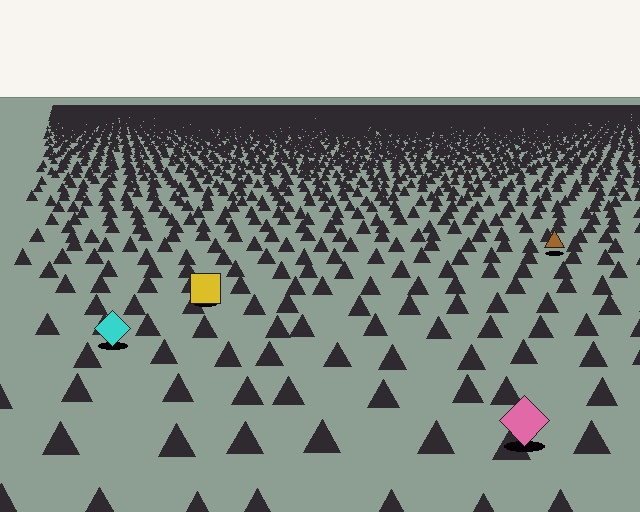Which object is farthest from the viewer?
The brown triangle is farthest from the viewer. It appears smaller and the ground texture around it is denser.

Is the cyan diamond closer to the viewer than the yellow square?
Yes. The cyan diamond is closer — you can tell from the texture gradient: the ground texture is coarser near it.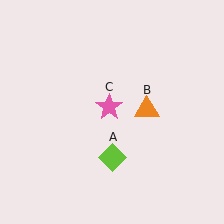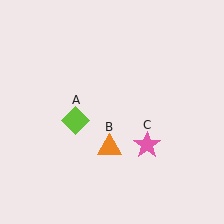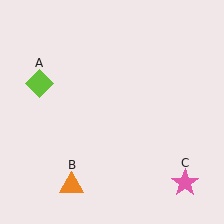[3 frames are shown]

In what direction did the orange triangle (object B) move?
The orange triangle (object B) moved down and to the left.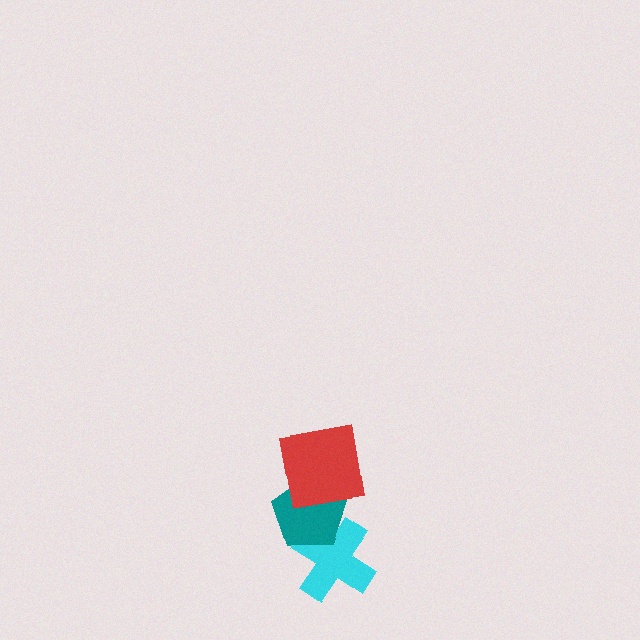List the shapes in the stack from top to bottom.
From top to bottom: the red square, the teal pentagon, the cyan cross.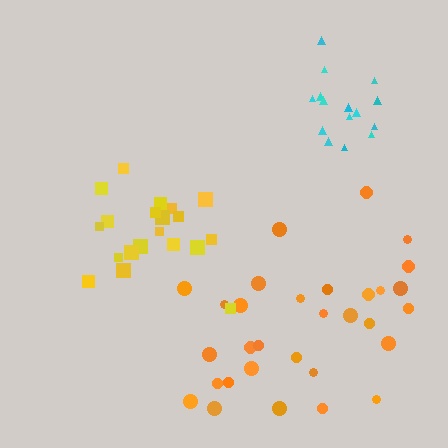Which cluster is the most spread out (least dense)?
Orange.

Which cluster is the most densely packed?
Cyan.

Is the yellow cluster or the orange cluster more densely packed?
Yellow.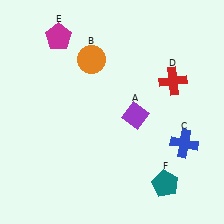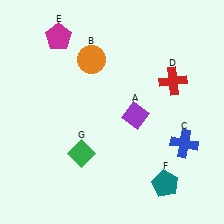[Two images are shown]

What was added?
A green diamond (G) was added in Image 2.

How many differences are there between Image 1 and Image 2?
There is 1 difference between the two images.